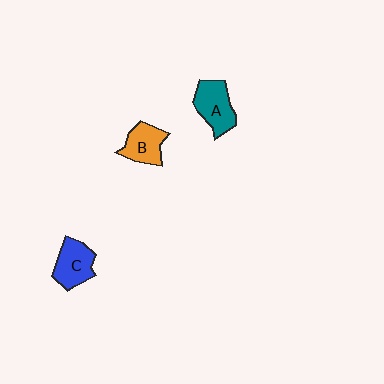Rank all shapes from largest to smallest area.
From largest to smallest: A (teal), C (blue), B (orange).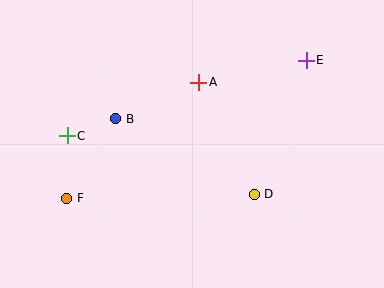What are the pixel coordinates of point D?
Point D is at (254, 194).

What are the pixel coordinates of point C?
Point C is at (67, 136).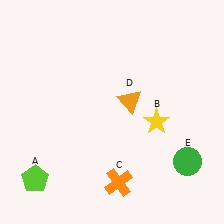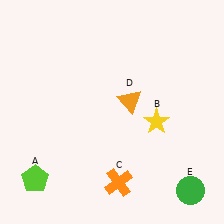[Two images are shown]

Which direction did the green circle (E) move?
The green circle (E) moved down.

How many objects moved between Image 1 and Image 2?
1 object moved between the two images.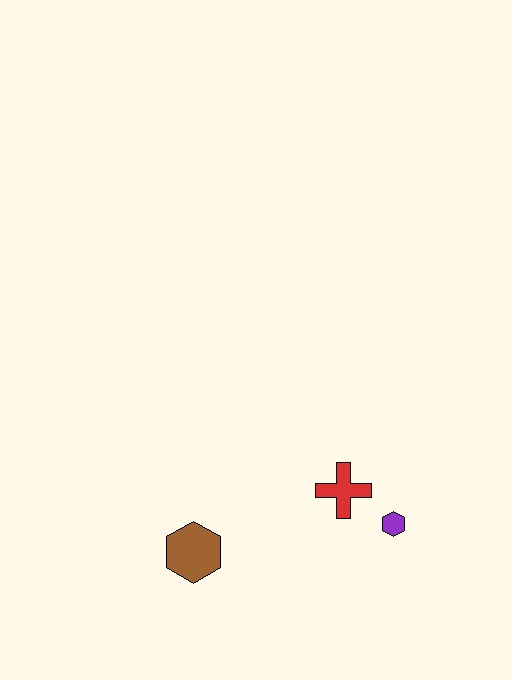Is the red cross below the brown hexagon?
No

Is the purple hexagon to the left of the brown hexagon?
No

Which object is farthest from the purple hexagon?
The brown hexagon is farthest from the purple hexagon.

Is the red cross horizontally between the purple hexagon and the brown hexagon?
Yes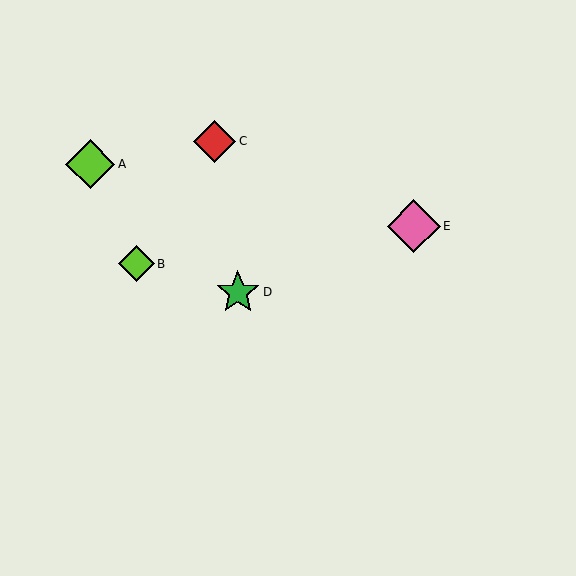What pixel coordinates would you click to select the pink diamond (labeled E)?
Click at (414, 226) to select the pink diamond E.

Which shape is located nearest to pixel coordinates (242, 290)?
The green star (labeled D) at (238, 292) is nearest to that location.